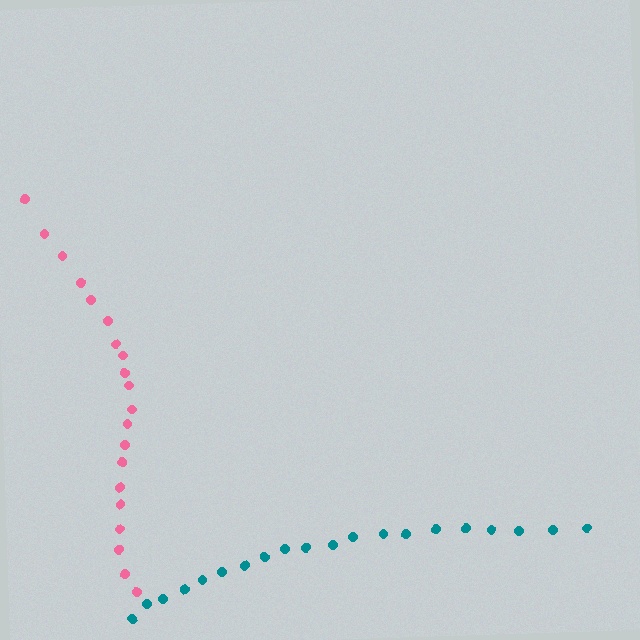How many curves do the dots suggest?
There are 2 distinct paths.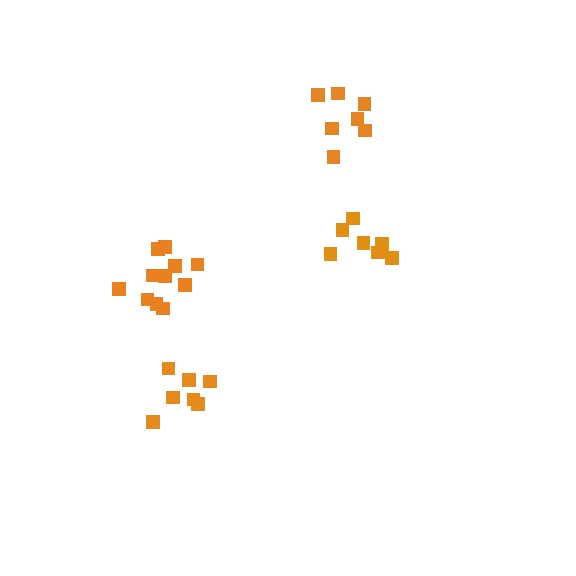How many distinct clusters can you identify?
There are 4 distinct clusters.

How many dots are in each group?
Group 1: 7 dots, Group 2: 7 dots, Group 3: 11 dots, Group 4: 7 dots (32 total).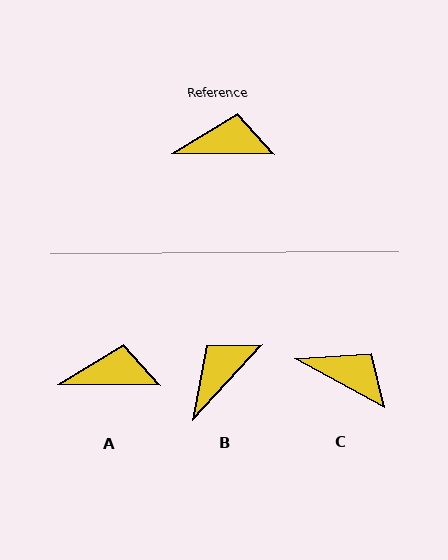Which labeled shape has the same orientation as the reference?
A.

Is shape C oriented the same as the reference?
No, it is off by about 28 degrees.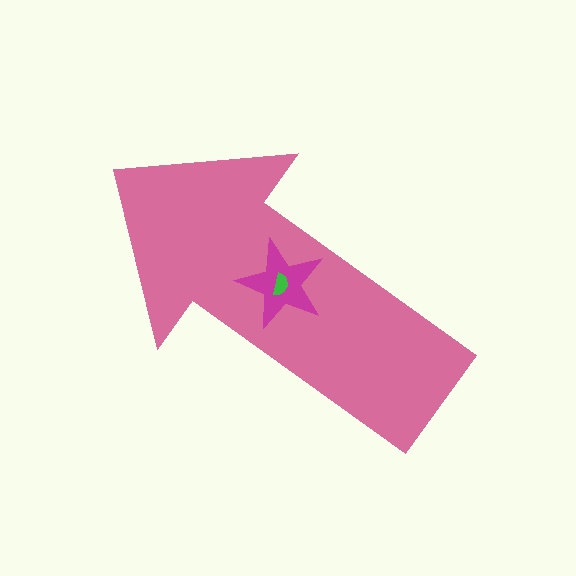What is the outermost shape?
The pink arrow.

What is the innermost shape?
The green semicircle.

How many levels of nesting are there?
3.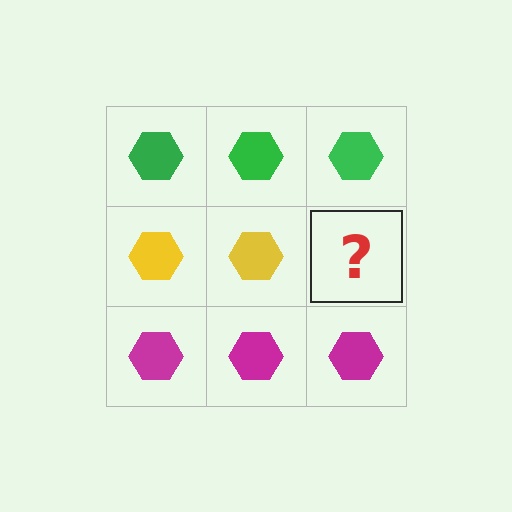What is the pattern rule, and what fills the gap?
The rule is that each row has a consistent color. The gap should be filled with a yellow hexagon.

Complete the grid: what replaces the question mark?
The question mark should be replaced with a yellow hexagon.